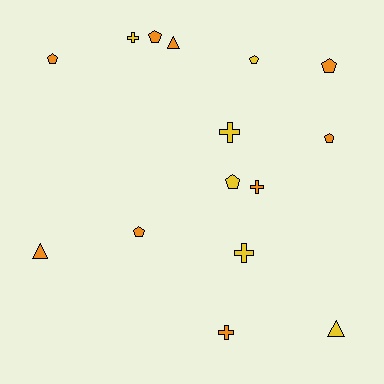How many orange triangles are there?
There are 2 orange triangles.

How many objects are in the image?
There are 15 objects.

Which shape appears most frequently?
Pentagon, with 7 objects.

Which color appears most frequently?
Orange, with 9 objects.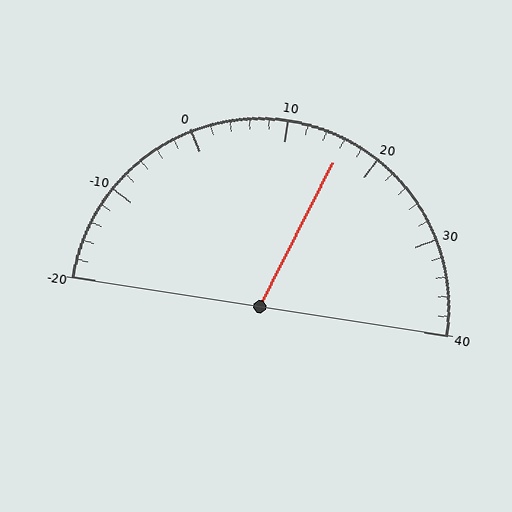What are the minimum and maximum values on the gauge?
The gauge ranges from -20 to 40.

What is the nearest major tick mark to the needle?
The nearest major tick mark is 20.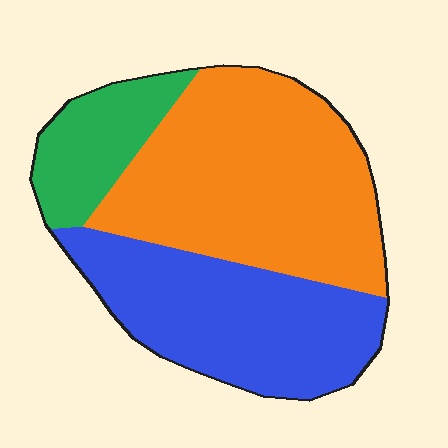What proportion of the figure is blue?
Blue takes up about three eighths (3/8) of the figure.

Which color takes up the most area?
Orange, at roughly 50%.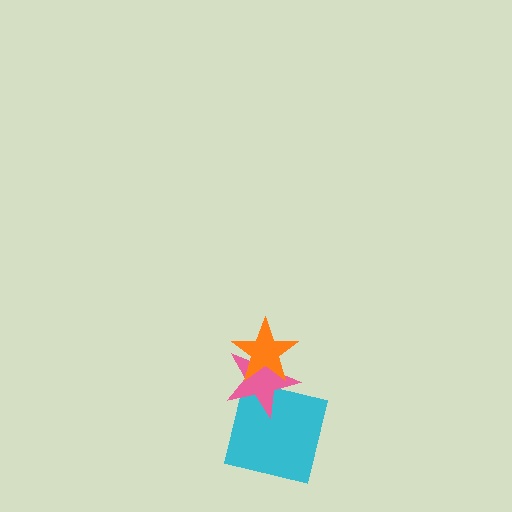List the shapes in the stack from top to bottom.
From top to bottom: the orange star, the pink star, the cyan square.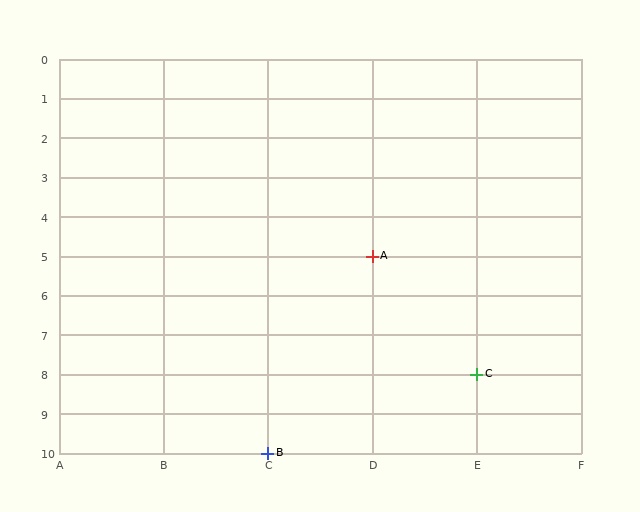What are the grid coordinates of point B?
Point B is at grid coordinates (C, 10).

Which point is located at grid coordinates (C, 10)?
Point B is at (C, 10).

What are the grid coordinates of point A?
Point A is at grid coordinates (D, 5).